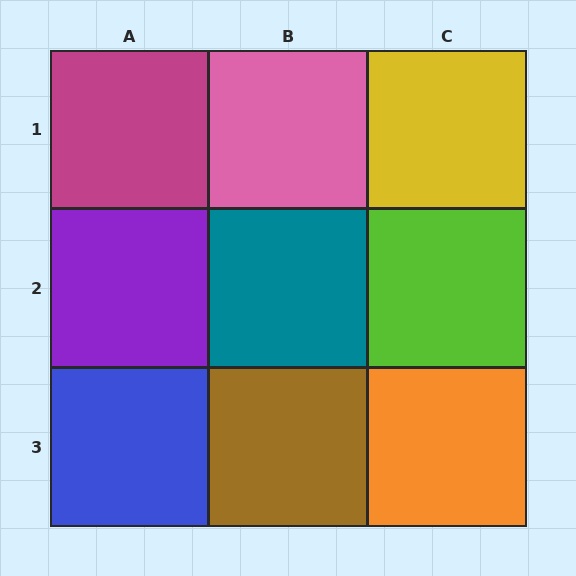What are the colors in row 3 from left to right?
Blue, brown, orange.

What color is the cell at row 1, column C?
Yellow.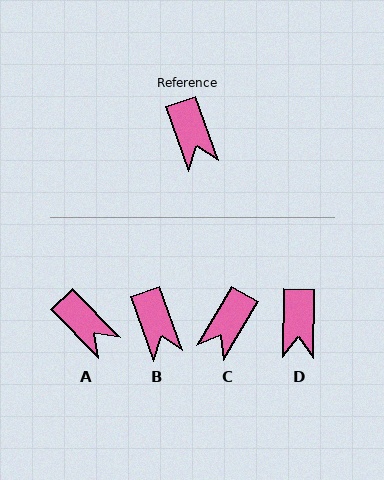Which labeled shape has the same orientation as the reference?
B.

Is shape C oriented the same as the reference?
No, it is off by about 50 degrees.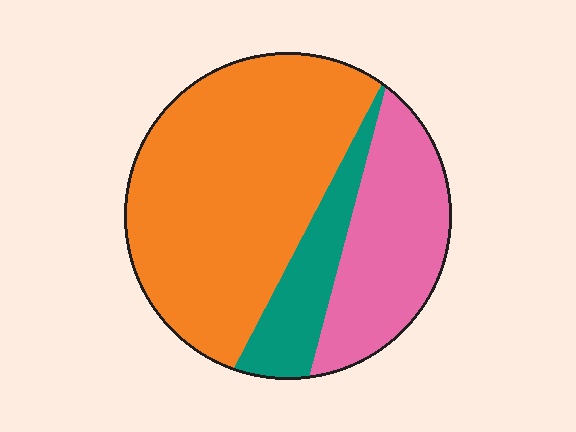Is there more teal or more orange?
Orange.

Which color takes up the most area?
Orange, at roughly 60%.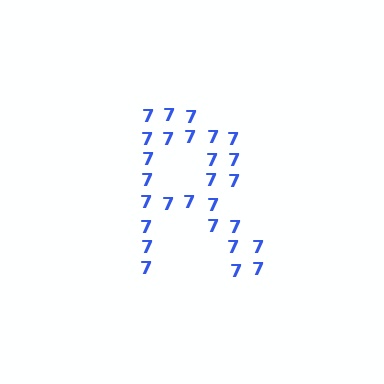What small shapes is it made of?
It is made of small digit 7's.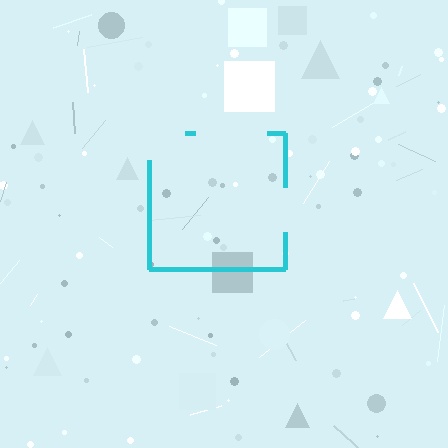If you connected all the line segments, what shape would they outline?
They would outline a square.